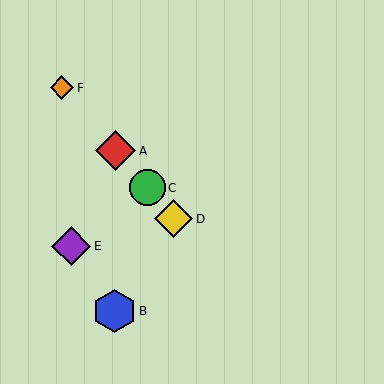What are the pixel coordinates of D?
Object D is at (174, 219).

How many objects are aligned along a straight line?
4 objects (A, C, D, F) are aligned along a straight line.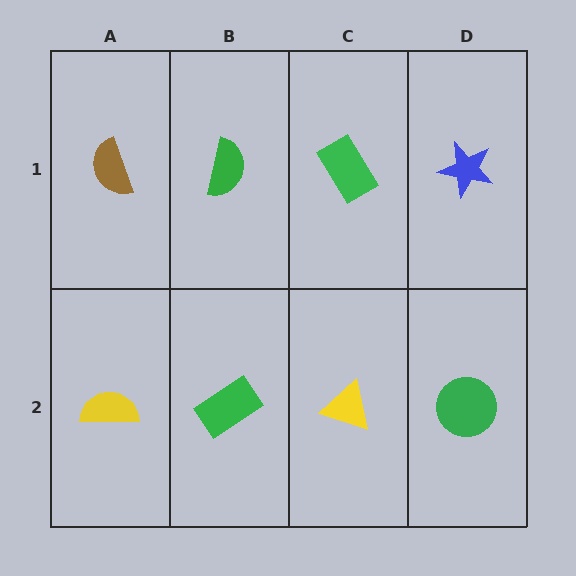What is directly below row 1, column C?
A yellow triangle.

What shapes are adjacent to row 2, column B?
A green semicircle (row 1, column B), a yellow semicircle (row 2, column A), a yellow triangle (row 2, column C).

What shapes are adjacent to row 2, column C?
A green rectangle (row 1, column C), a green rectangle (row 2, column B), a green circle (row 2, column D).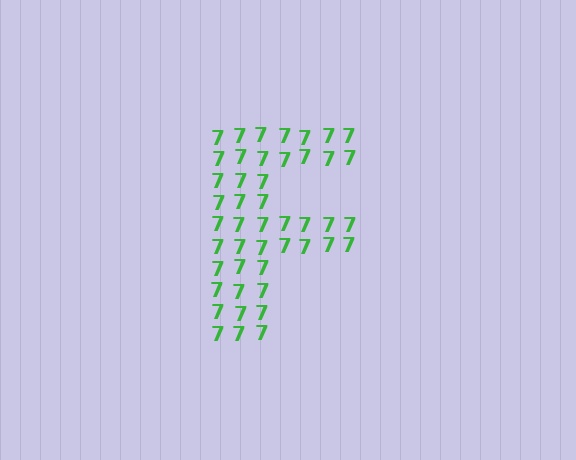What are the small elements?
The small elements are digit 7's.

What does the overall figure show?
The overall figure shows the letter F.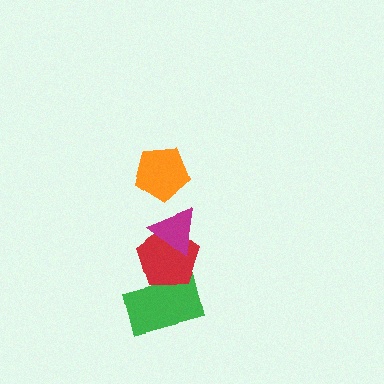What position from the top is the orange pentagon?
The orange pentagon is 1st from the top.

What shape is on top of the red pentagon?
The magenta triangle is on top of the red pentagon.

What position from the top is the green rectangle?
The green rectangle is 4th from the top.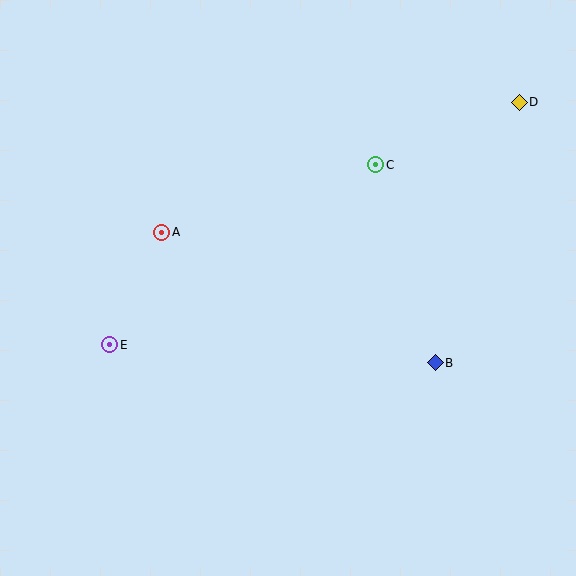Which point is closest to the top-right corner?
Point D is closest to the top-right corner.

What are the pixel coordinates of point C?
Point C is at (376, 165).